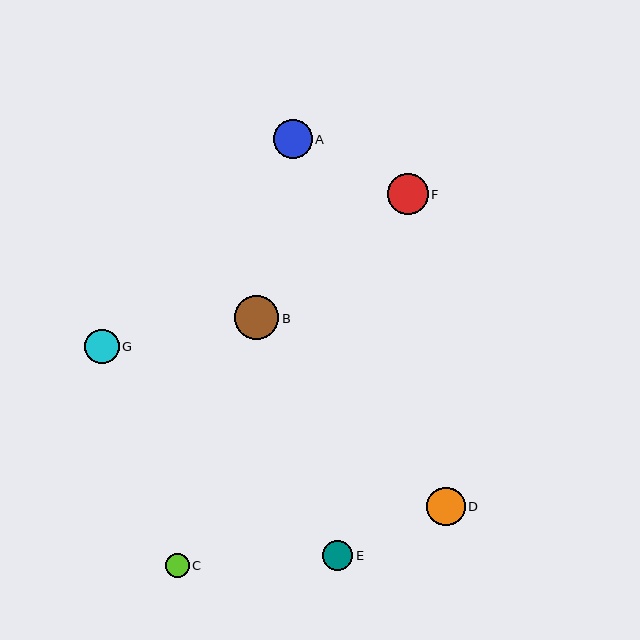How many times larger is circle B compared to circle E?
Circle B is approximately 1.5 times the size of circle E.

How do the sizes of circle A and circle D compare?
Circle A and circle D are approximately the same size.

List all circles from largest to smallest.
From largest to smallest: B, F, A, D, G, E, C.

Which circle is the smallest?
Circle C is the smallest with a size of approximately 24 pixels.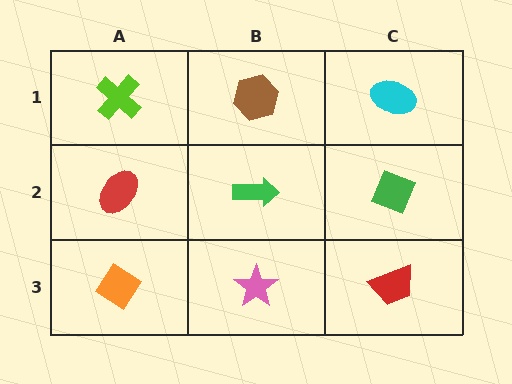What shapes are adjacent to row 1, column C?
A green diamond (row 2, column C), a brown hexagon (row 1, column B).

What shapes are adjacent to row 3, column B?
A green arrow (row 2, column B), an orange diamond (row 3, column A), a red trapezoid (row 3, column C).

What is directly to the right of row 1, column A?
A brown hexagon.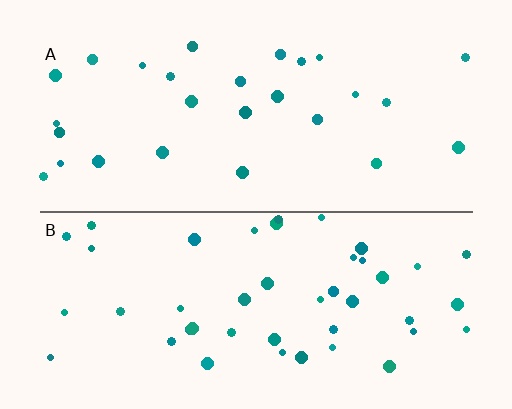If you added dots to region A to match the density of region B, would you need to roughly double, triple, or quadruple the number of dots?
Approximately double.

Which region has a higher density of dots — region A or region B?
B (the bottom).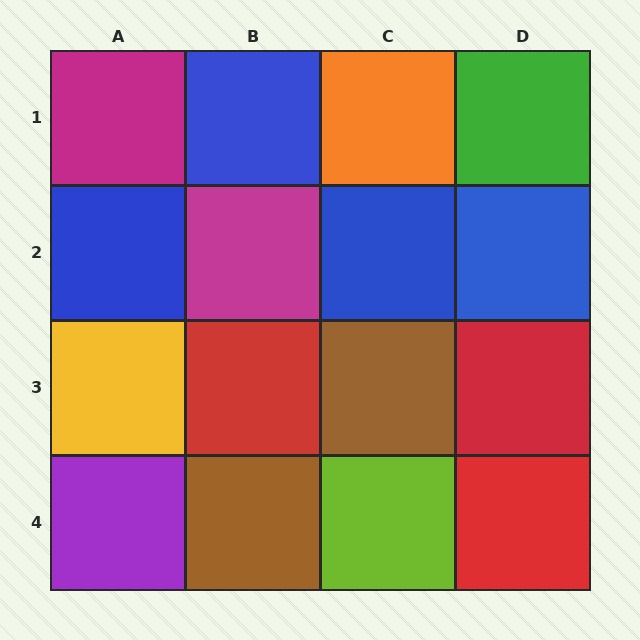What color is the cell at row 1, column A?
Magenta.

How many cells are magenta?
2 cells are magenta.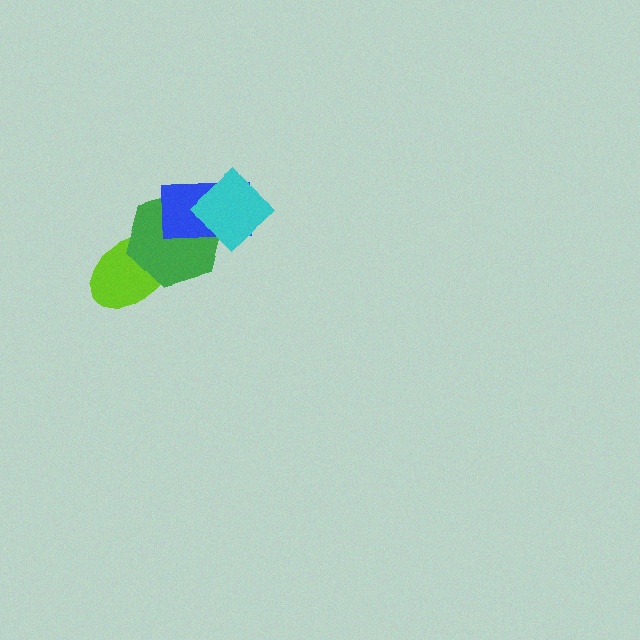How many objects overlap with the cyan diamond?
2 objects overlap with the cyan diamond.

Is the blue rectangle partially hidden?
Yes, it is partially covered by another shape.